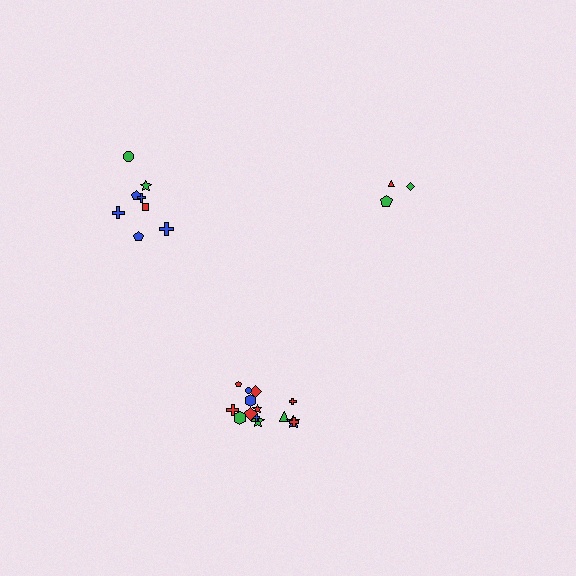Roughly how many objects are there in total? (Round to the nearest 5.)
Roughly 25 objects in total.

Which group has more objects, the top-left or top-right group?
The top-left group.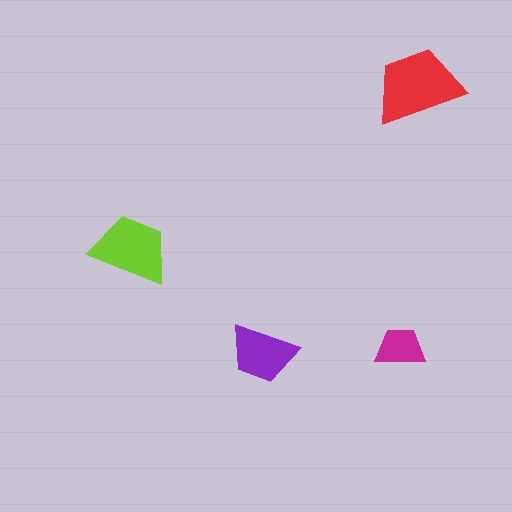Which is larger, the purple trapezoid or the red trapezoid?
The red one.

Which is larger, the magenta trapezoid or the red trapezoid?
The red one.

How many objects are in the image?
There are 4 objects in the image.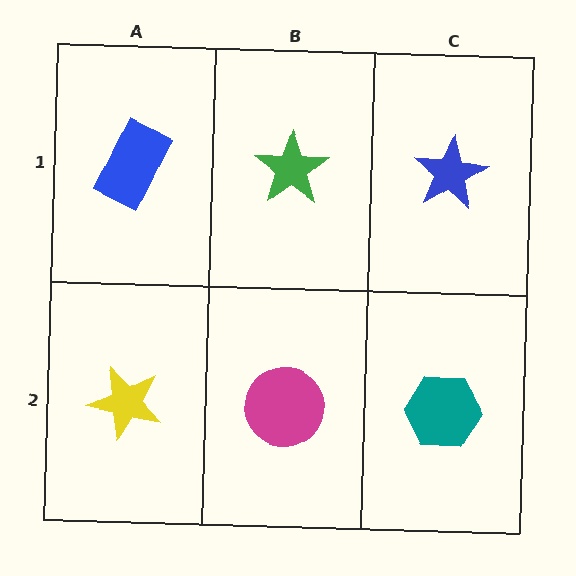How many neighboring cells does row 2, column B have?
3.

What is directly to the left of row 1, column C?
A green star.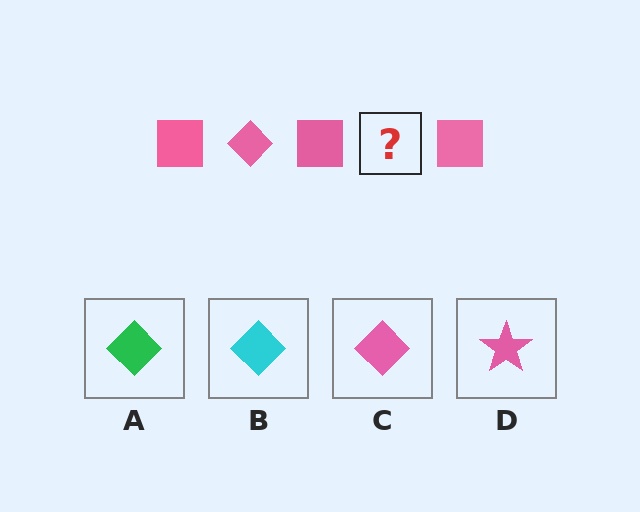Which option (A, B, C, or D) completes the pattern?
C.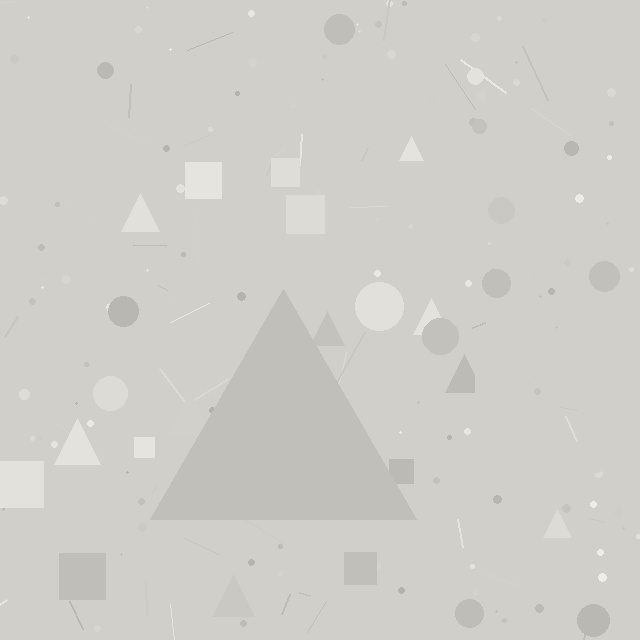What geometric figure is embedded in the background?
A triangle is embedded in the background.